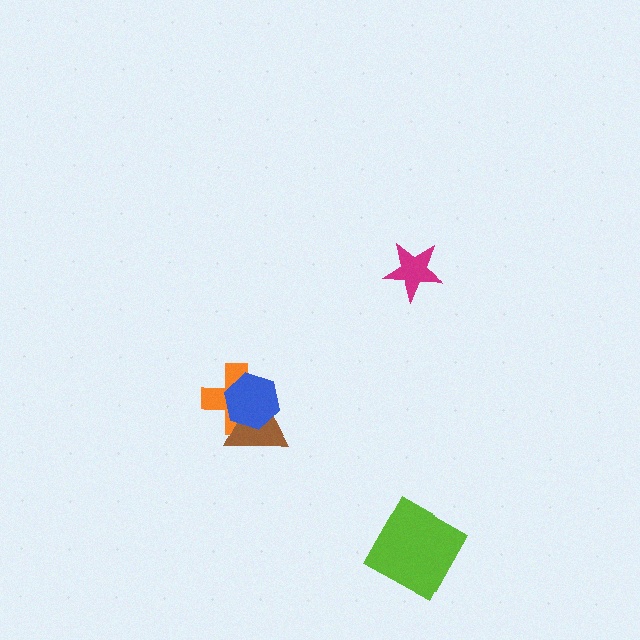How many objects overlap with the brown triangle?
2 objects overlap with the brown triangle.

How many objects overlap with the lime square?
0 objects overlap with the lime square.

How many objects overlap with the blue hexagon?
2 objects overlap with the blue hexagon.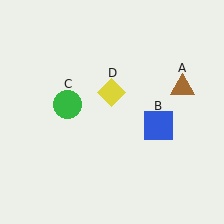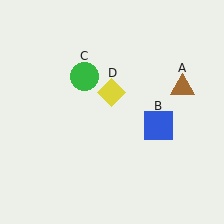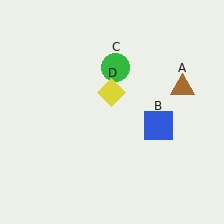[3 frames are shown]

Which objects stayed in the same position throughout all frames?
Brown triangle (object A) and blue square (object B) and yellow diamond (object D) remained stationary.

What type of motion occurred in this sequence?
The green circle (object C) rotated clockwise around the center of the scene.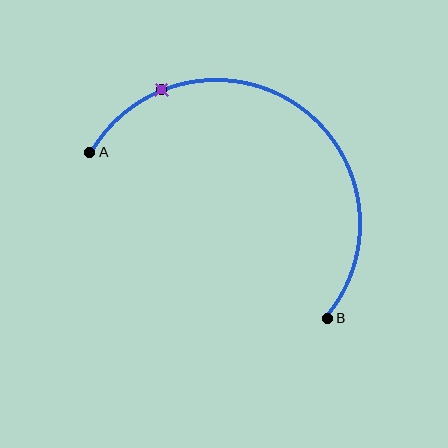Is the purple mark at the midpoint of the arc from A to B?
No. The purple mark lies on the arc but is closer to endpoint A. The arc midpoint would be at the point on the curve equidistant along the arc from both A and B.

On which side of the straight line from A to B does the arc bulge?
The arc bulges above and to the right of the straight line connecting A and B.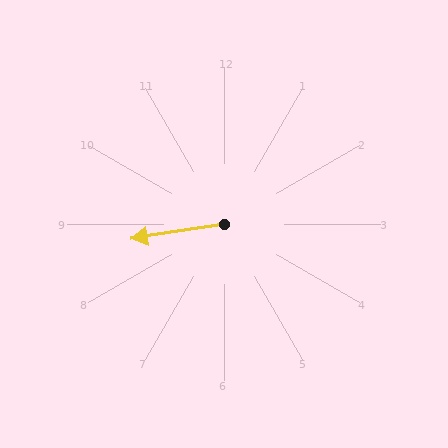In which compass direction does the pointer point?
West.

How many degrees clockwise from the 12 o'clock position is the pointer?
Approximately 261 degrees.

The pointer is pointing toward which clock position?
Roughly 9 o'clock.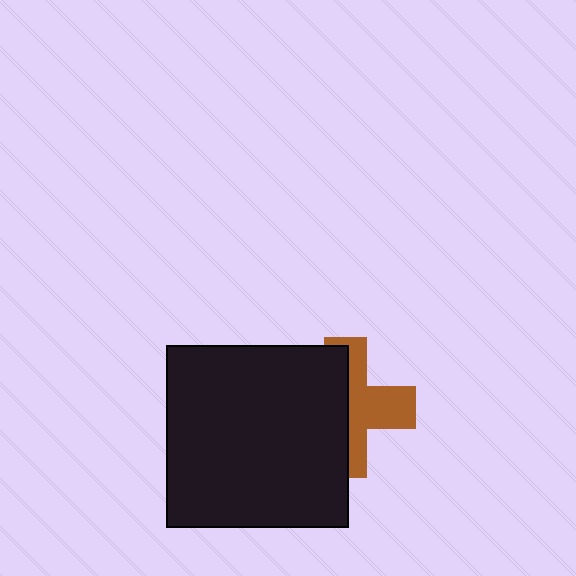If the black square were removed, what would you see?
You would see the complete brown cross.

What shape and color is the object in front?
The object in front is a black square.